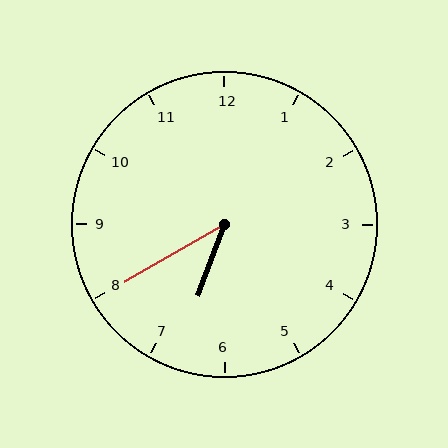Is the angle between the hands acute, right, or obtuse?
It is acute.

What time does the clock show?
6:40.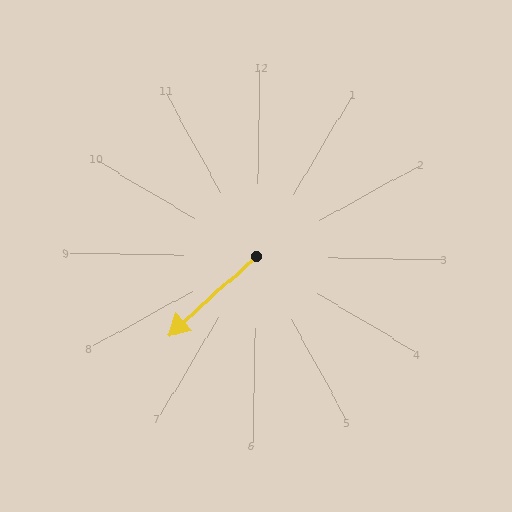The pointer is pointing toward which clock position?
Roughly 8 o'clock.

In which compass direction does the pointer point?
Southwest.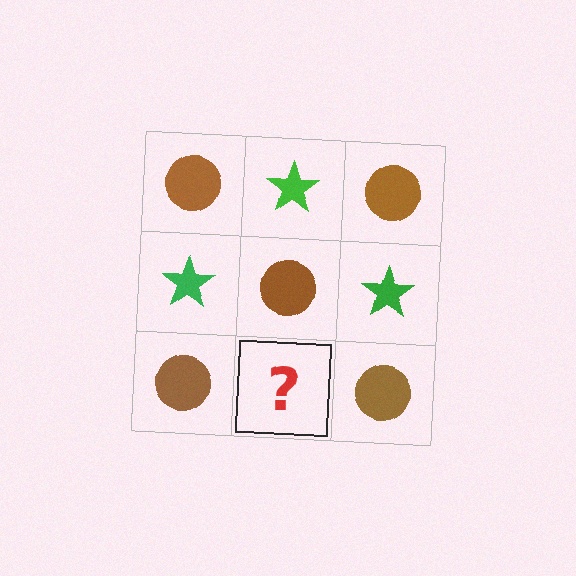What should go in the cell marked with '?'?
The missing cell should contain a green star.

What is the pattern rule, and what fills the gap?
The rule is that it alternates brown circle and green star in a checkerboard pattern. The gap should be filled with a green star.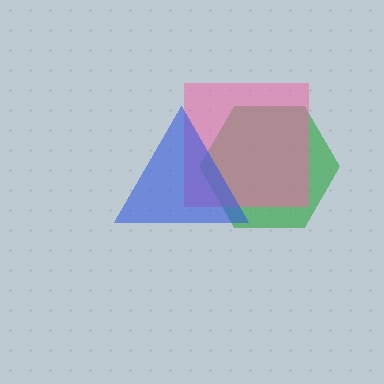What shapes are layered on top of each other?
The layered shapes are: a green hexagon, a pink square, a blue triangle.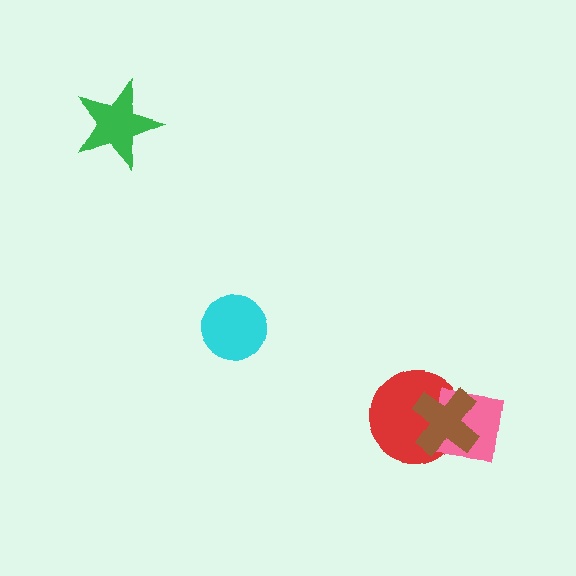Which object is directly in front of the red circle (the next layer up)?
The pink square is directly in front of the red circle.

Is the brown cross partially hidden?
No, no other shape covers it.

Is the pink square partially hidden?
Yes, it is partially covered by another shape.